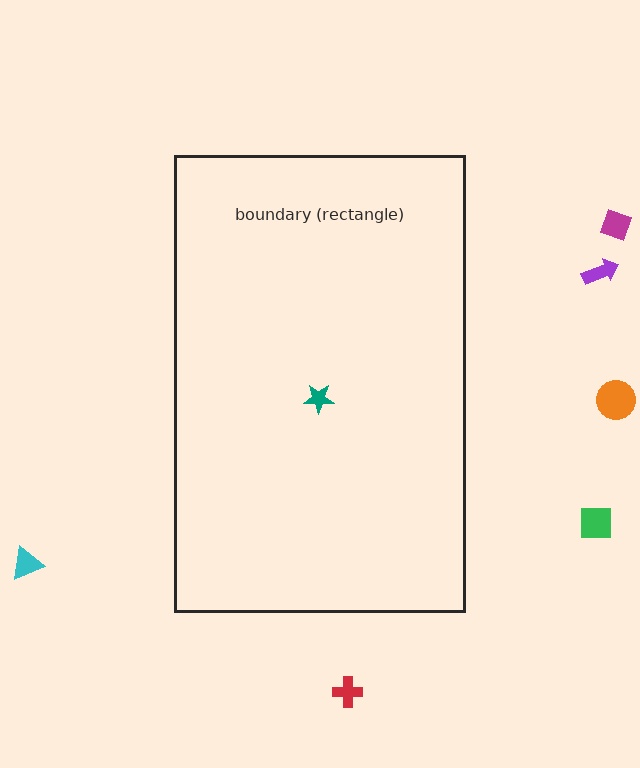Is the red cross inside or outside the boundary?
Outside.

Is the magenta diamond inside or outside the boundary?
Outside.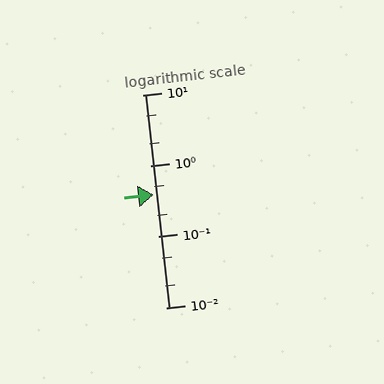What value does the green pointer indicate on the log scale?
The pointer indicates approximately 0.39.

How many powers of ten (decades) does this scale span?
The scale spans 3 decades, from 0.01 to 10.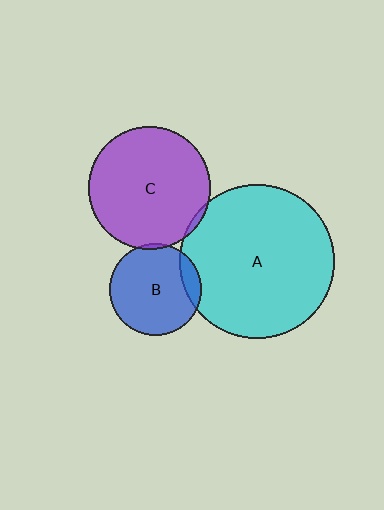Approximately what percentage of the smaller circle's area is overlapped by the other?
Approximately 5%.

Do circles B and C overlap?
Yes.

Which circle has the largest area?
Circle A (cyan).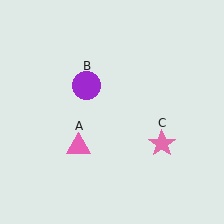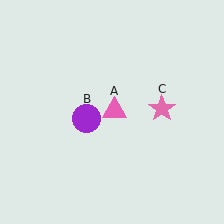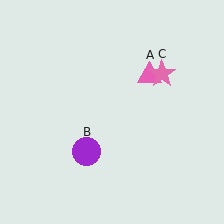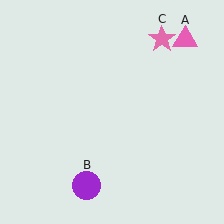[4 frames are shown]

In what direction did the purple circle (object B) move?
The purple circle (object B) moved down.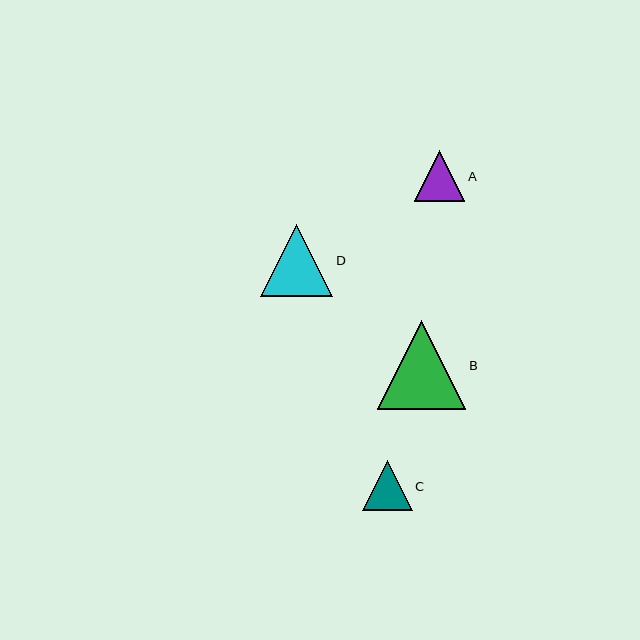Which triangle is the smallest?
Triangle C is the smallest with a size of approximately 50 pixels.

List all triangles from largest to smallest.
From largest to smallest: B, D, A, C.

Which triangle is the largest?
Triangle B is the largest with a size of approximately 89 pixels.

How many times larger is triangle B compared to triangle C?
Triangle B is approximately 1.8 times the size of triangle C.